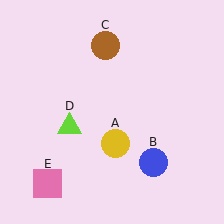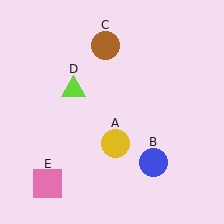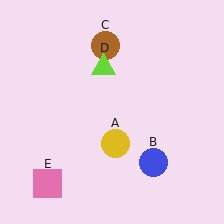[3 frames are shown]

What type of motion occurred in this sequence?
The lime triangle (object D) rotated clockwise around the center of the scene.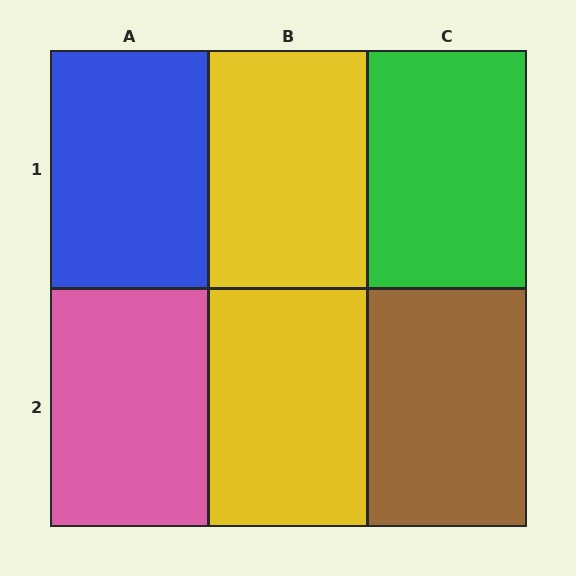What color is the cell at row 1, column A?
Blue.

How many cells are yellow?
2 cells are yellow.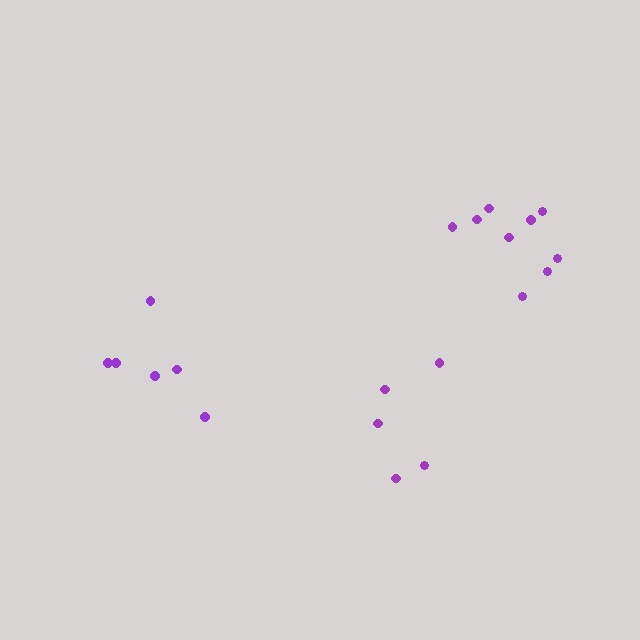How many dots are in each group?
Group 1: 6 dots, Group 2: 5 dots, Group 3: 9 dots (20 total).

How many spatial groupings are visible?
There are 3 spatial groupings.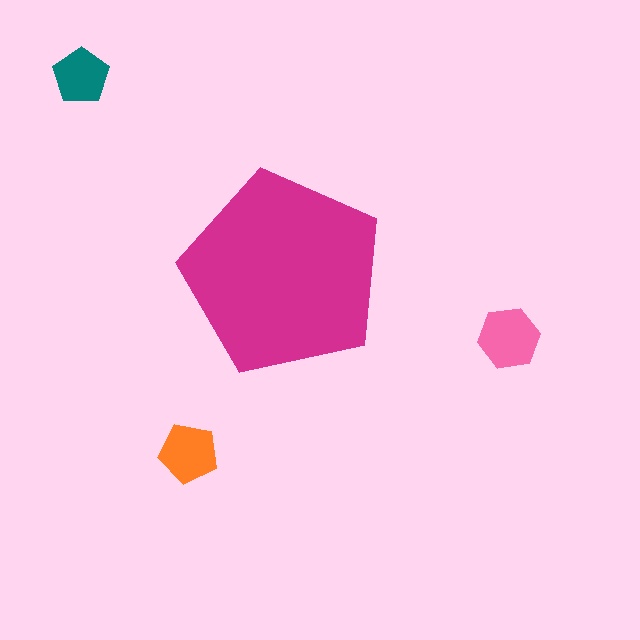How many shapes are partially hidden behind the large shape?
0 shapes are partially hidden.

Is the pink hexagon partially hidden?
No, the pink hexagon is fully visible.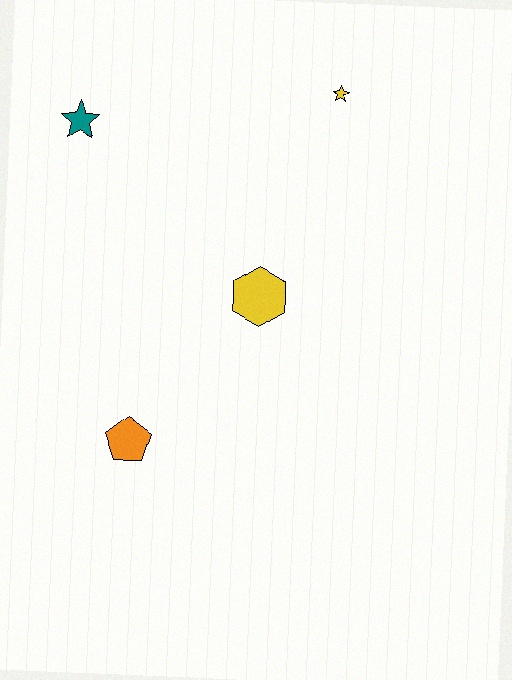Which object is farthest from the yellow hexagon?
The teal star is farthest from the yellow hexagon.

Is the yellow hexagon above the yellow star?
No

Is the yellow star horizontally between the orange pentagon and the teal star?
No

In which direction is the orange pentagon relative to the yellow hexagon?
The orange pentagon is below the yellow hexagon.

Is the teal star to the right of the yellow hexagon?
No